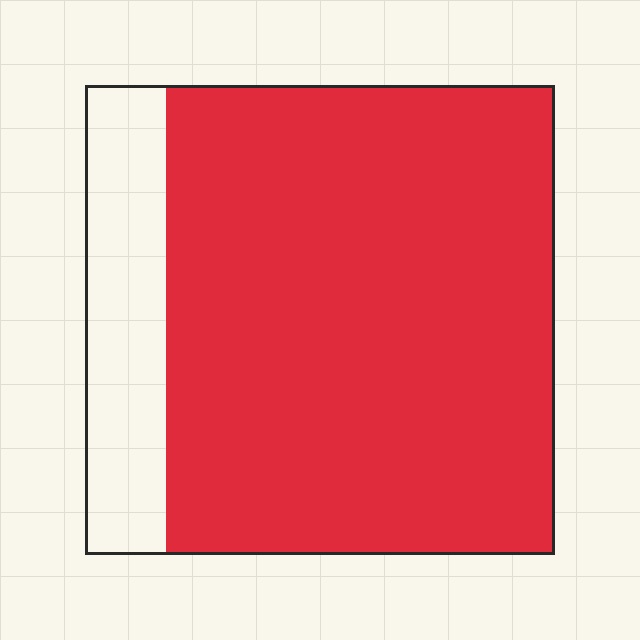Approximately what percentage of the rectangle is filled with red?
Approximately 85%.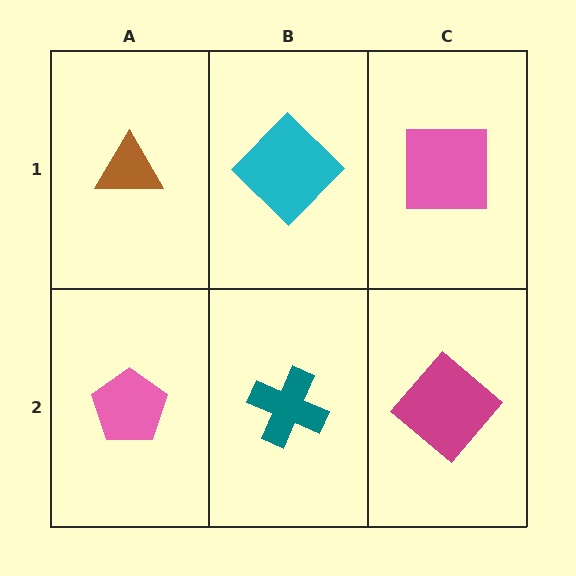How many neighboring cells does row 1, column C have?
2.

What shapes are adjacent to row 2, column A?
A brown triangle (row 1, column A), a teal cross (row 2, column B).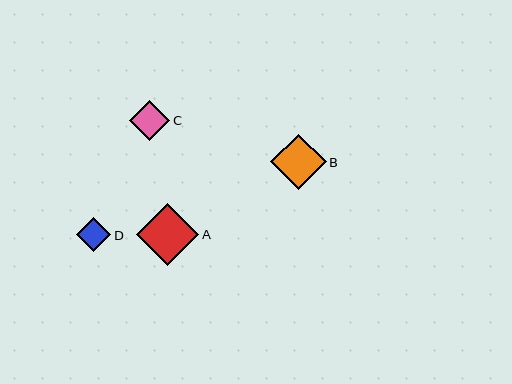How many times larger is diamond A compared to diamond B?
Diamond A is approximately 1.1 times the size of diamond B.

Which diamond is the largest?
Diamond A is the largest with a size of approximately 62 pixels.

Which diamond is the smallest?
Diamond D is the smallest with a size of approximately 34 pixels.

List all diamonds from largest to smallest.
From largest to smallest: A, B, C, D.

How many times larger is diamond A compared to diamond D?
Diamond A is approximately 1.8 times the size of diamond D.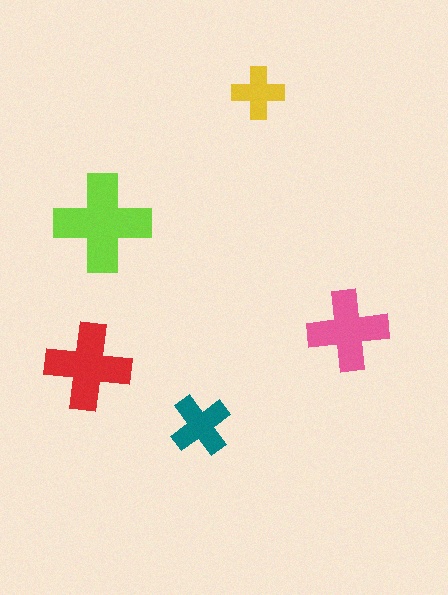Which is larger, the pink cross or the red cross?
The red one.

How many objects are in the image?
There are 5 objects in the image.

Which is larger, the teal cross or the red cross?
The red one.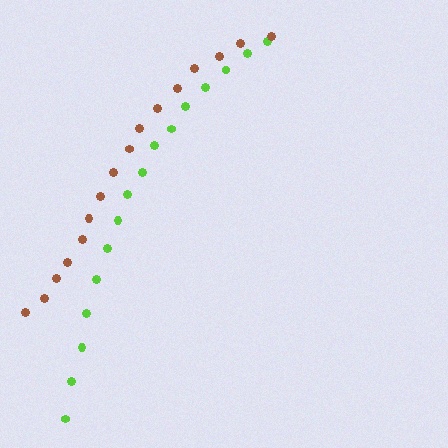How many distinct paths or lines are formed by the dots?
There are 2 distinct paths.